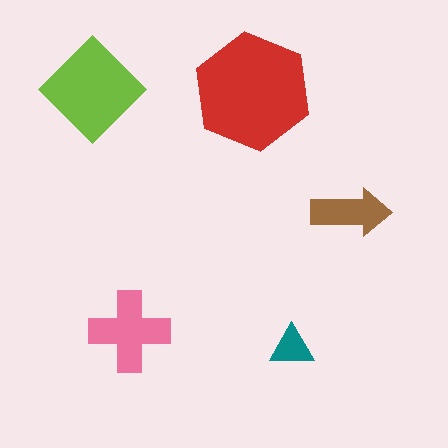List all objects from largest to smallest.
The red hexagon, the lime diamond, the pink cross, the brown arrow, the teal triangle.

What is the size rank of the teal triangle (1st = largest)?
5th.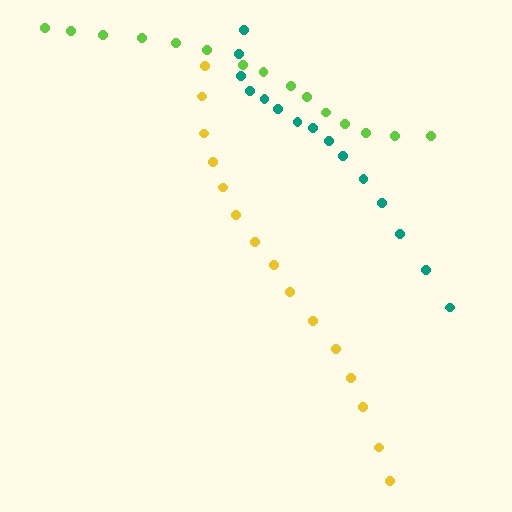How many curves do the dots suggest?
There are 3 distinct paths.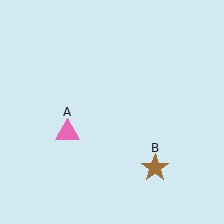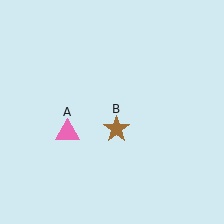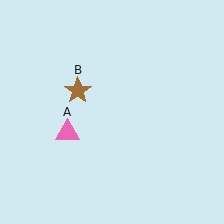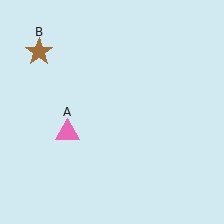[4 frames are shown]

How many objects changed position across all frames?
1 object changed position: brown star (object B).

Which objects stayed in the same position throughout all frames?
Pink triangle (object A) remained stationary.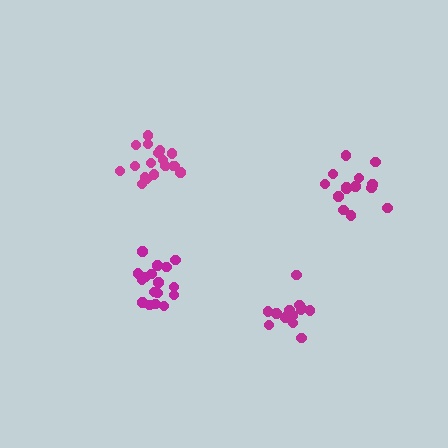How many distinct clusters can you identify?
There are 4 distinct clusters.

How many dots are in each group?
Group 1: 13 dots, Group 2: 14 dots, Group 3: 17 dots, Group 4: 18 dots (62 total).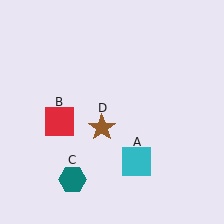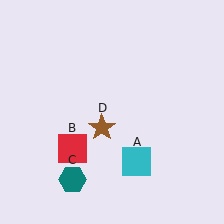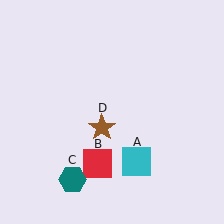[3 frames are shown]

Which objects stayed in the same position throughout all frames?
Cyan square (object A) and teal hexagon (object C) and brown star (object D) remained stationary.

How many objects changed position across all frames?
1 object changed position: red square (object B).